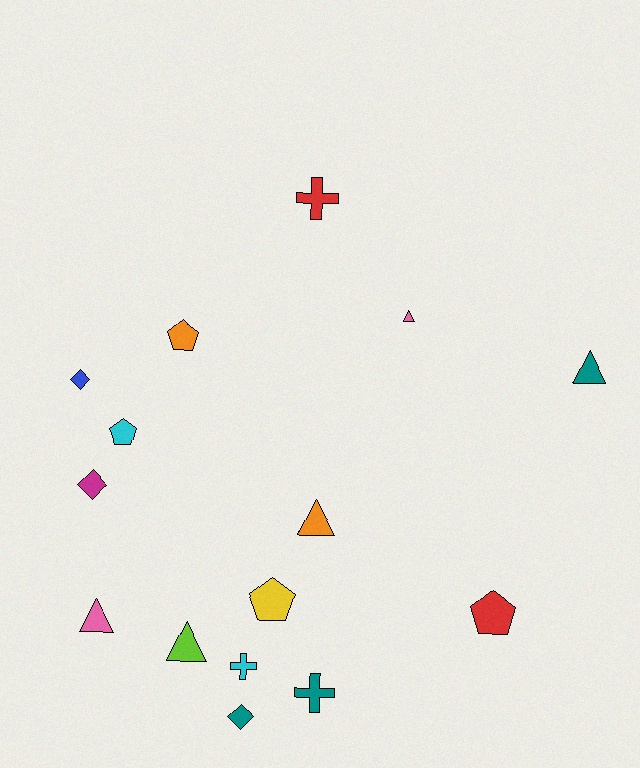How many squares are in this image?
There are no squares.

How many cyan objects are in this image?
There are 2 cyan objects.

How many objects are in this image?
There are 15 objects.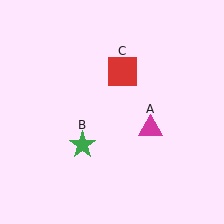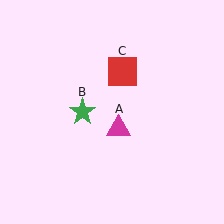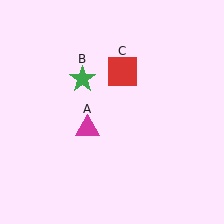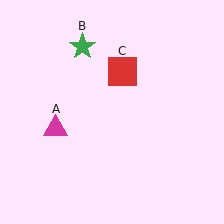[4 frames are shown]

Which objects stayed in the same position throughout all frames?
Red square (object C) remained stationary.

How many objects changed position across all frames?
2 objects changed position: magenta triangle (object A), green star (object B).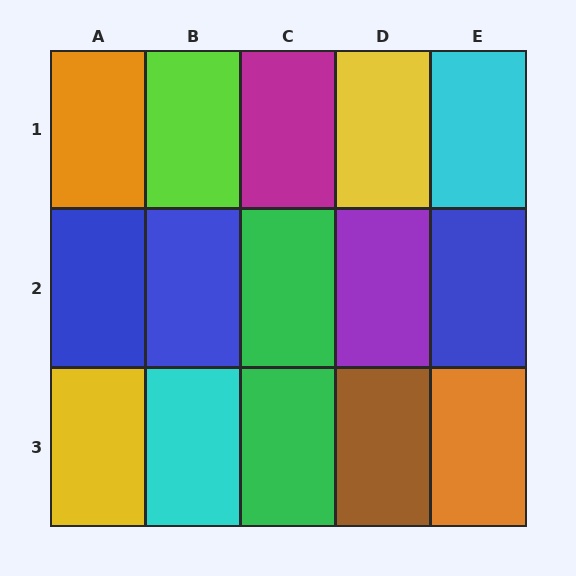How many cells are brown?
1 cell is brown.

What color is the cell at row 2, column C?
Green.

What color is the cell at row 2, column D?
Purple.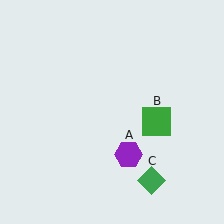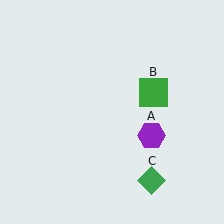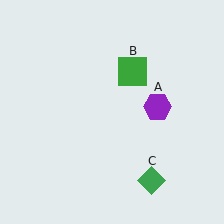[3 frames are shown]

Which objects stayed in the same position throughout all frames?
Green diamond (object C) remained stationary.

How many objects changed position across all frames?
2 objects changed position: purple hexagon (object A), green square (object B).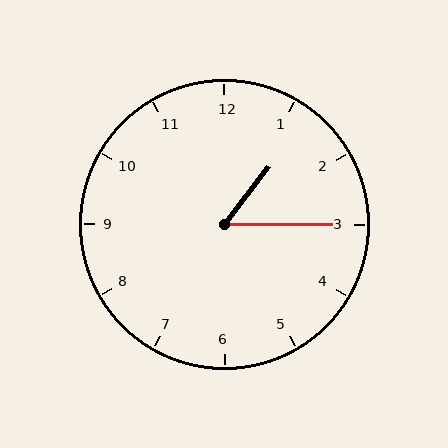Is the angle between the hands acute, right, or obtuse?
It is acute.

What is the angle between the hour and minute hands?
Approximately 52 degrees.